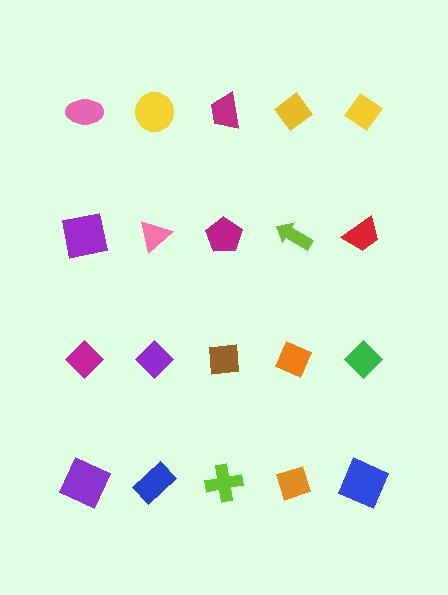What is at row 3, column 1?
A magenta diamond.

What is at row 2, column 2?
A pink triangle.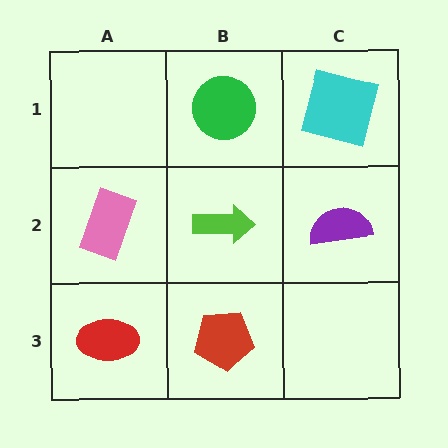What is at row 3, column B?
A red pentagon.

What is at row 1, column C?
A cyan square.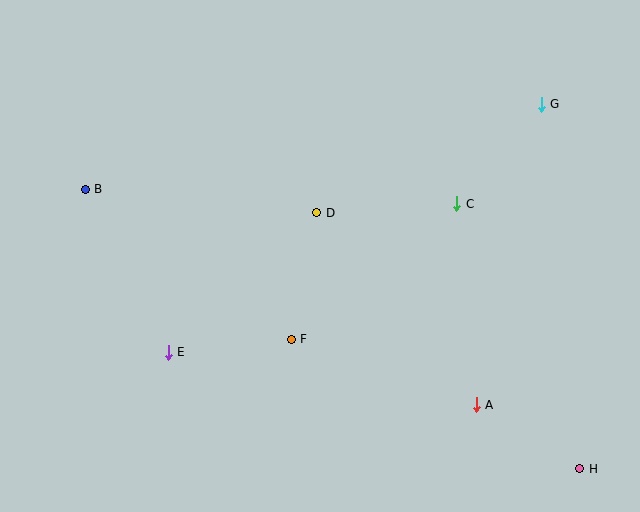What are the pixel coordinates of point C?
Point C is at (457, 204).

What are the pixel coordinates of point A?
Point A is at (476, 405).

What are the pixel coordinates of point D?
Point D is at (317, 213).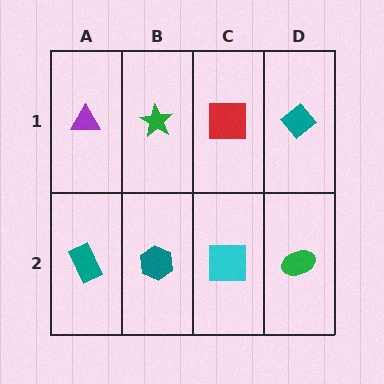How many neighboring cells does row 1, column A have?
2.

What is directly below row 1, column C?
A cyan square.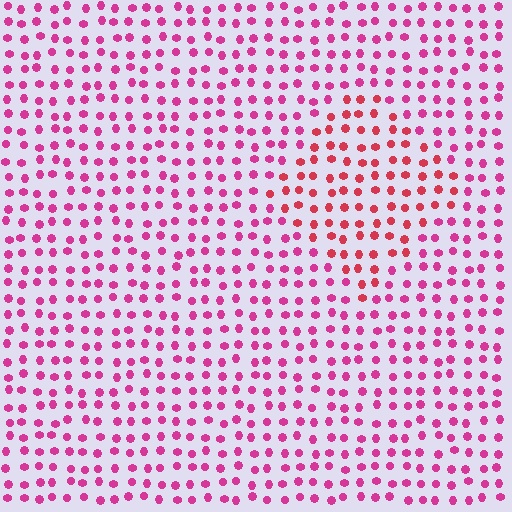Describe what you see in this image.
The image is filled with small magenta elements in a uniform arrangement. A diamond-shaped region is visible where the elements are tinted to a slightly different hue, forming a subtle color boundary.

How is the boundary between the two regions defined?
The boundary is defined purely by a slight shift in hue (about 27 degrees). Spacing, size, and orientation are identical on both sides.